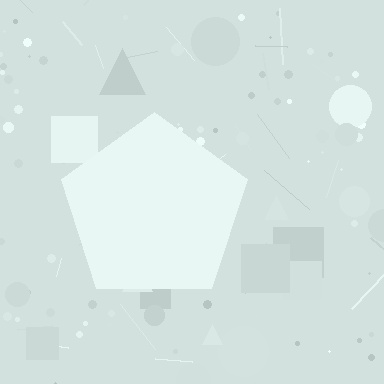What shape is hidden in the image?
A pentagon is hidden in the image.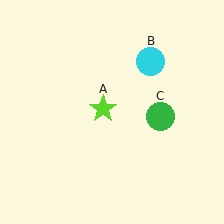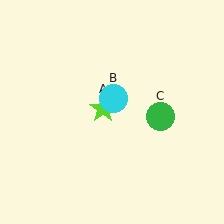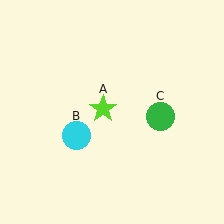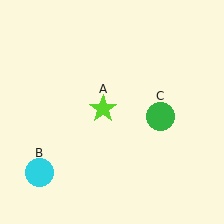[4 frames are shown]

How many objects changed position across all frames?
1 object changed position: cyan circle (object B).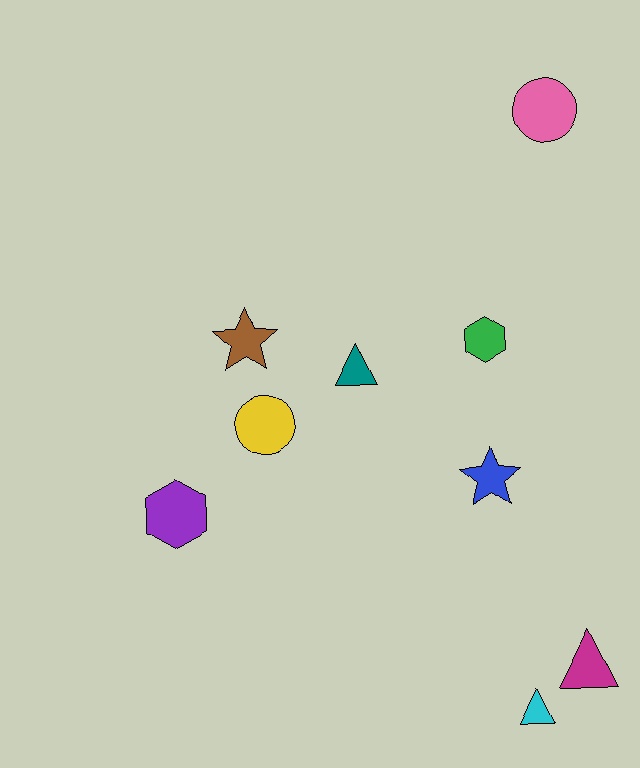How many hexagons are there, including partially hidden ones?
There are 2 hexagons.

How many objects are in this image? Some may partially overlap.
There are 9 objects.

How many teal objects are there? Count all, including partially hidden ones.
There is 1 teal object.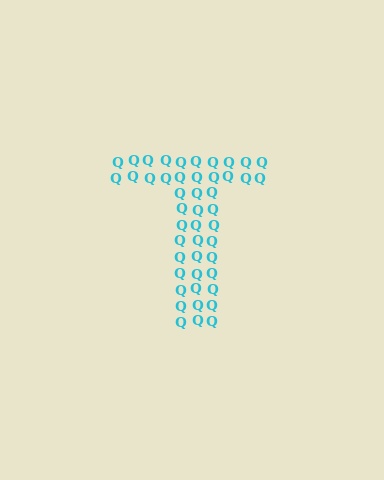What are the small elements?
The small elements are letter Q's.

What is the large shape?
The large shape is the letter T.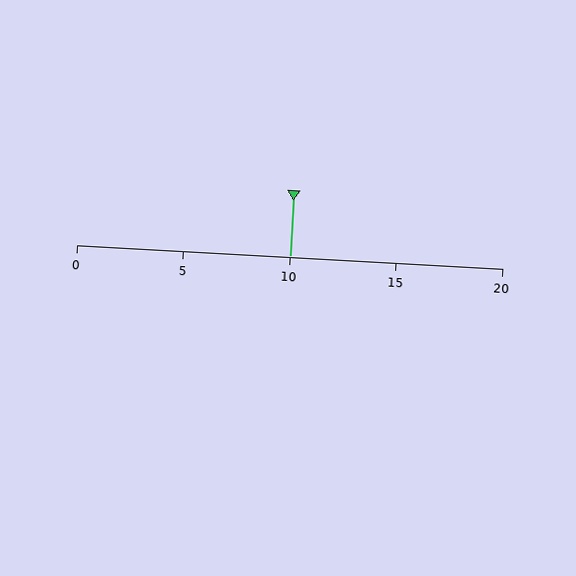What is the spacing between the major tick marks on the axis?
The major ticks are spaced 5 apart.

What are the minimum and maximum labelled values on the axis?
The axis runs from 0 to 20.